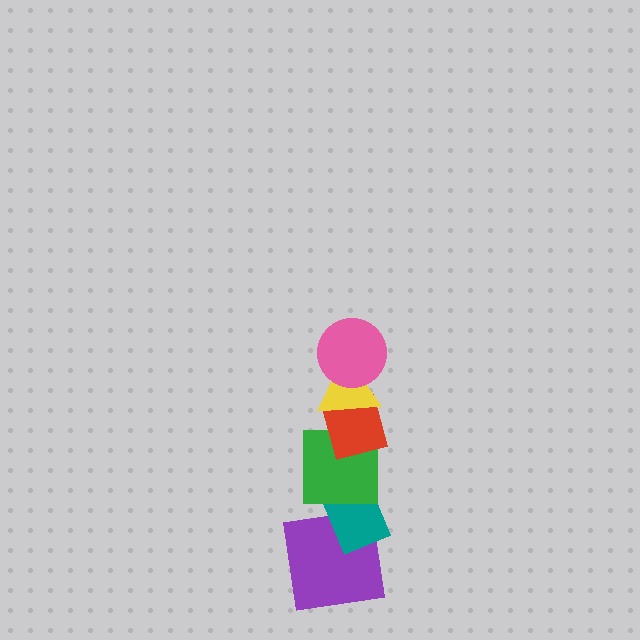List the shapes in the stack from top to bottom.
From top to bottom: the pink circle, the yellow triangle, the red diamond, the green square, the teal rectangle, the purple square.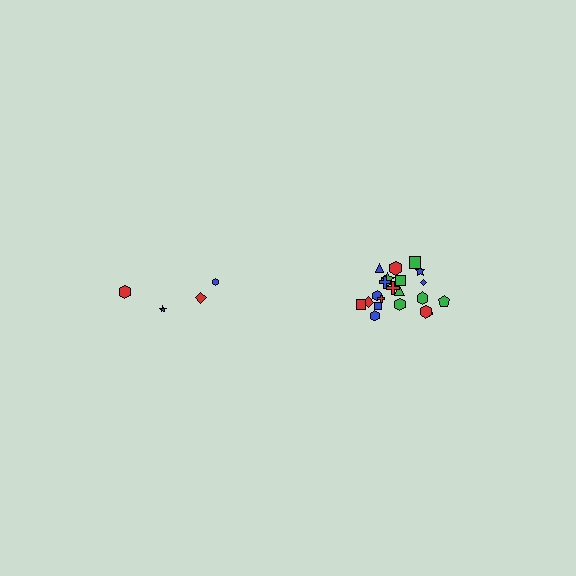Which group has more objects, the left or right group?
The right group.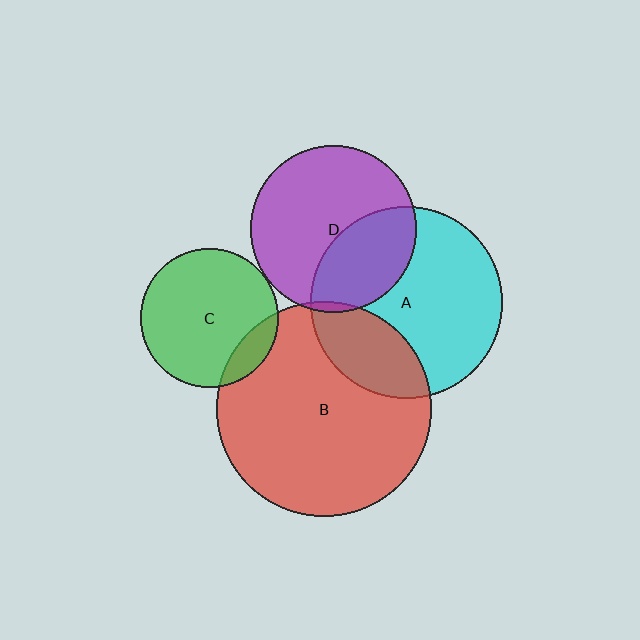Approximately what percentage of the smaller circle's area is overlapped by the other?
Approximately 15%.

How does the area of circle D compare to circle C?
Approximately 1.4 times.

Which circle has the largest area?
Circle B (red).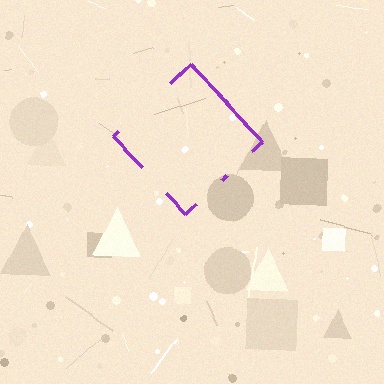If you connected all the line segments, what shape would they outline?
They would outline a diamond.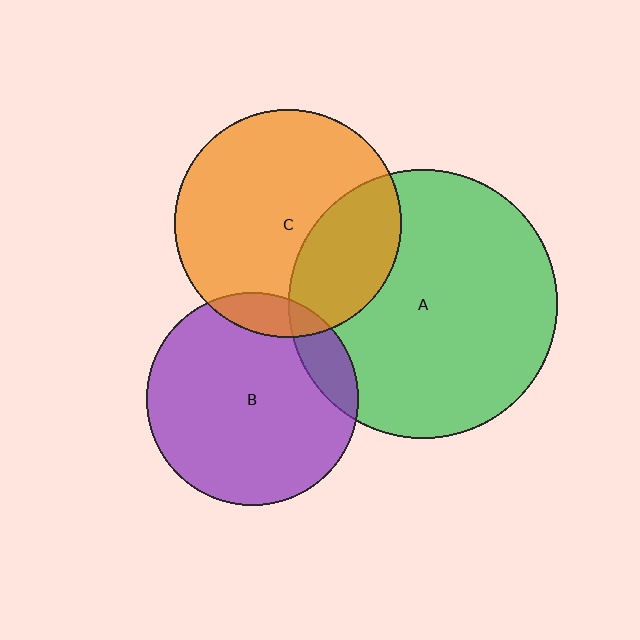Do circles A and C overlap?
Yes.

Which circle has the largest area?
Circle A (green).